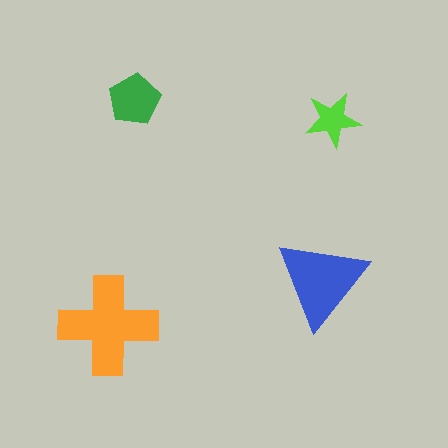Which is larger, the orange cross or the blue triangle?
The orange cross.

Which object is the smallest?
The lime star.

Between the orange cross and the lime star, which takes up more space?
The orange cross.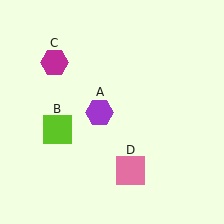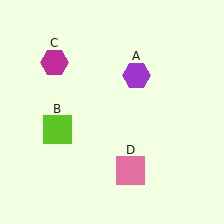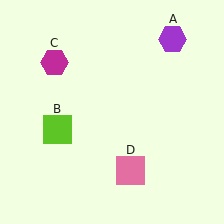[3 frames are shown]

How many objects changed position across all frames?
1 object changed position: purple hexagon (object A).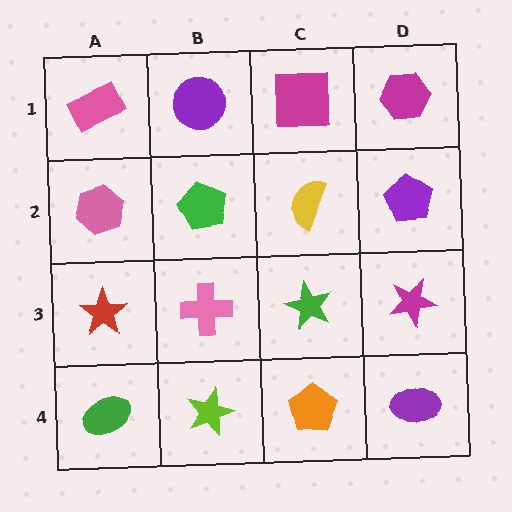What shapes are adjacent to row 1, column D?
A purple pentagon (row 2, column D), a magenta square (row 1, column C).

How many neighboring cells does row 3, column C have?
4.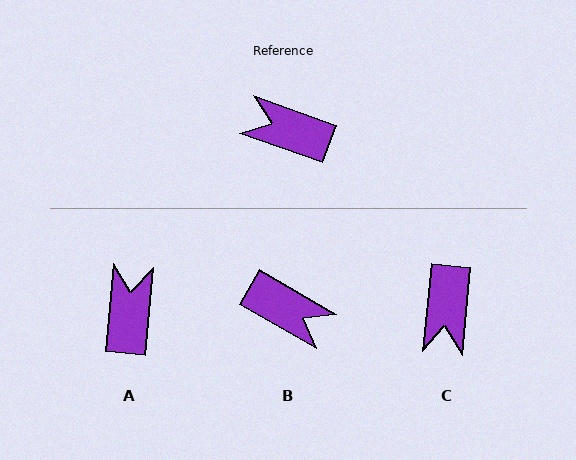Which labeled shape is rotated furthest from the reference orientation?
B, about 170 degrees away.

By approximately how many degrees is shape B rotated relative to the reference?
Approximately 170 degrees counter-clockwise.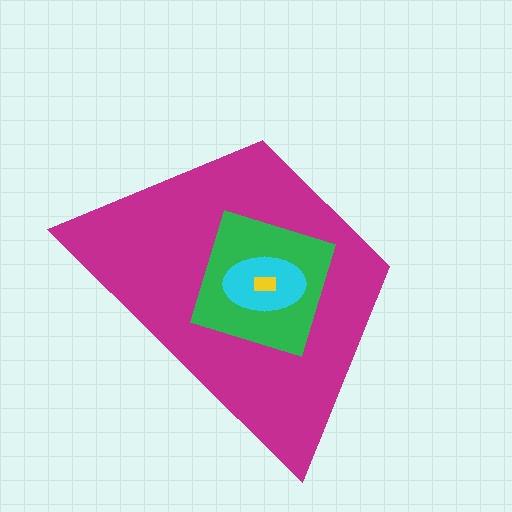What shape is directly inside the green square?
The cyan ellipse.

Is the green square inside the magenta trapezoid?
Yes.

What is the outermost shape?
The magenta trapezoid.